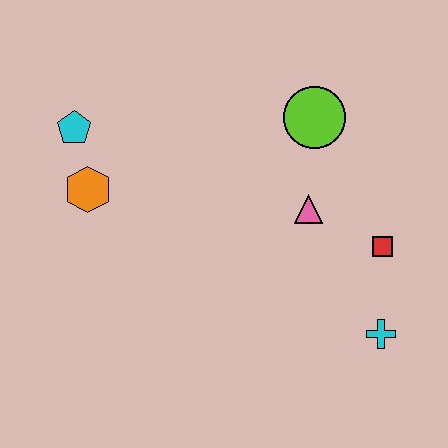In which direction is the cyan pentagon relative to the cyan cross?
The cyan pentagon is to the left of the cyan cross.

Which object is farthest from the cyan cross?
The cyan pentagon is farthest from the cyan cross.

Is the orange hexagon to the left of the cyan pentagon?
No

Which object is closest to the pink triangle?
The red square is closest to the pink triangle.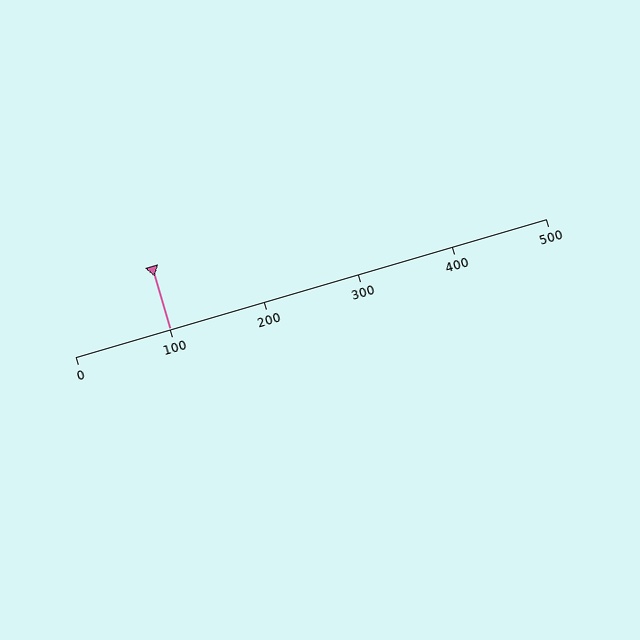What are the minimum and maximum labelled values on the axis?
The axis runs from 0 to 500.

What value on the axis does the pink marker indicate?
The marker indicates approximately 100.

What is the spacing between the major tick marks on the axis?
The major ticks are spaced 100 apart.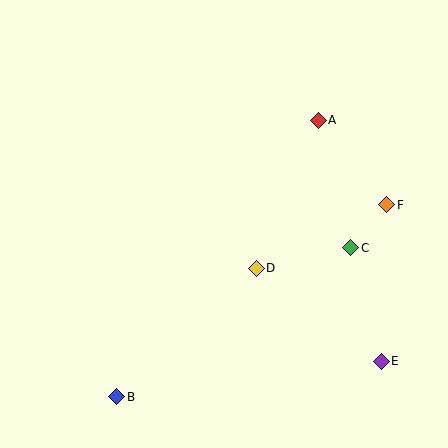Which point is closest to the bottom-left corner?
Point B is closest to the bottom-left corner.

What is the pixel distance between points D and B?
The distance between D and B is 189 pixels.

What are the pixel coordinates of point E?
Point E is at (381, 361).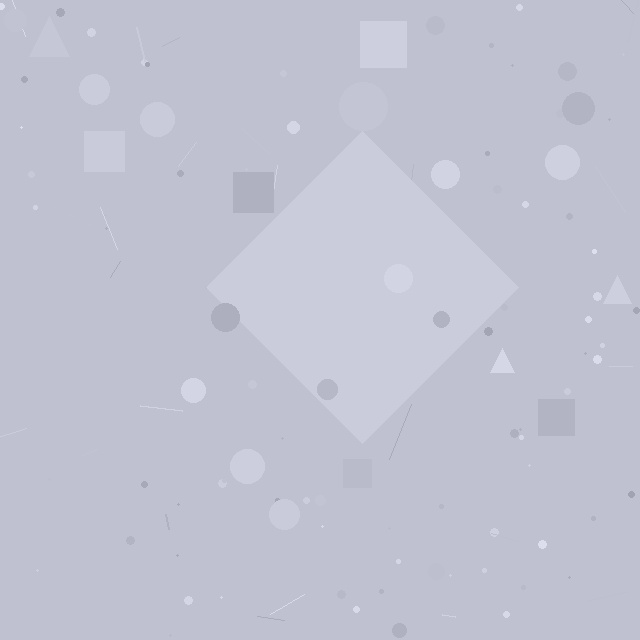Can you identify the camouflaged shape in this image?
The camouflaged shape is a diamond.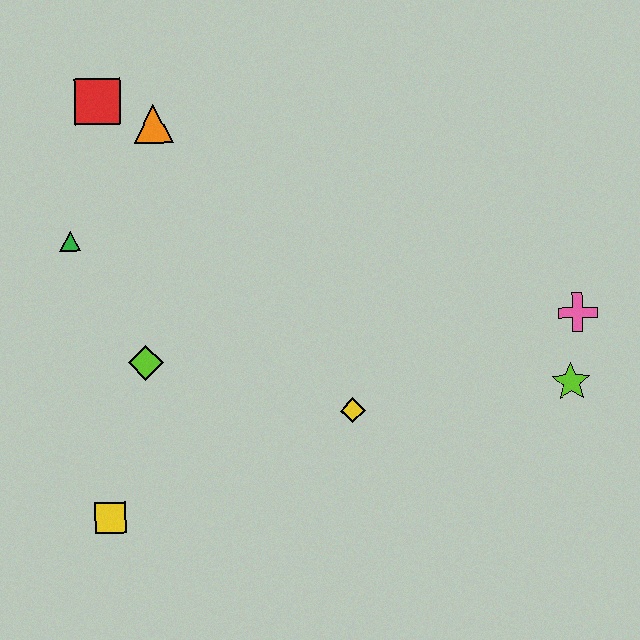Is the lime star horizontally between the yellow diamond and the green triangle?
No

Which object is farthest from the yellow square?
The pink cross is farthest from the yellow square.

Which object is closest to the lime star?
The pink cross is closest to the lime star.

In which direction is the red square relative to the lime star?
The red square is to the left of the lime star.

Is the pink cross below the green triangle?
Yes